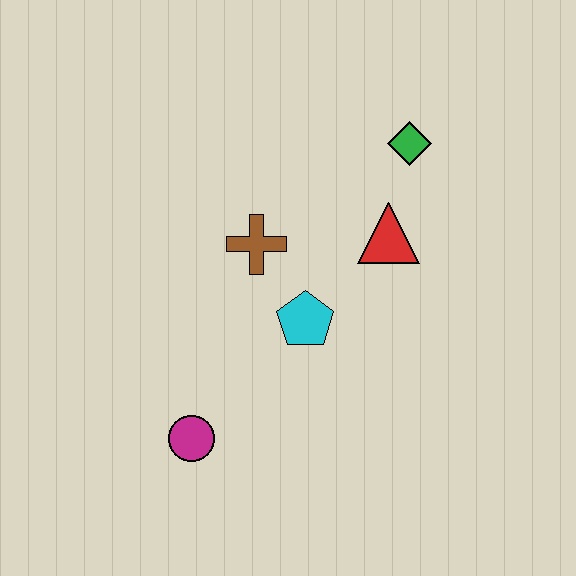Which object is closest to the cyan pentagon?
The brown cross is closest to the cyan pentagon.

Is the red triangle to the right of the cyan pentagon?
Yes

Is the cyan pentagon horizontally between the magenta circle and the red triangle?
Yes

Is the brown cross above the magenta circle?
Yes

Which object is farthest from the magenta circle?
The green diamond is farthest from the magenta circle.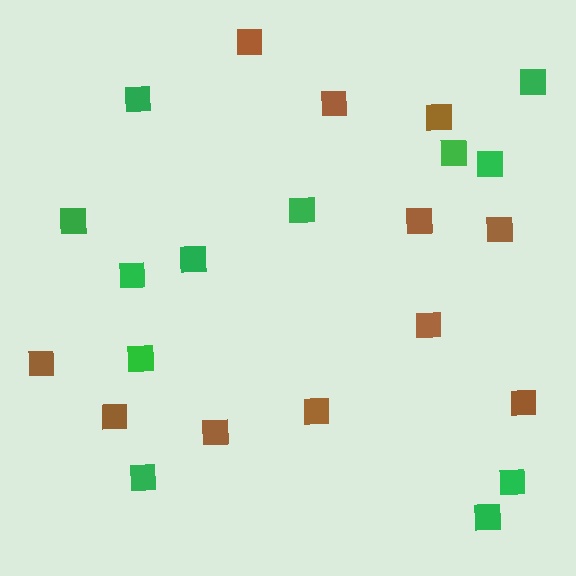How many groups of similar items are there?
There are 2 groups: one group of brown squares (11) and one group of green squares (12).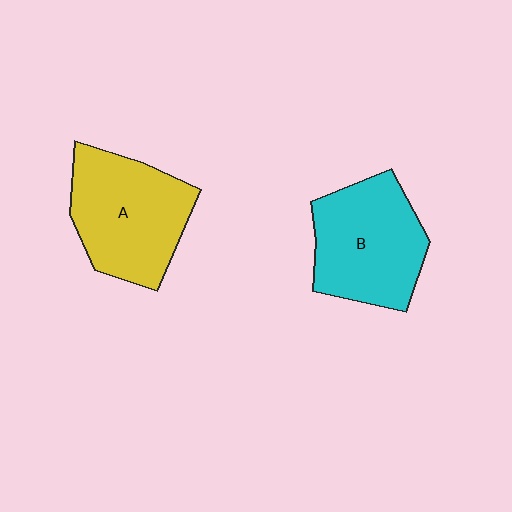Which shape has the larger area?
Shape A (yellow).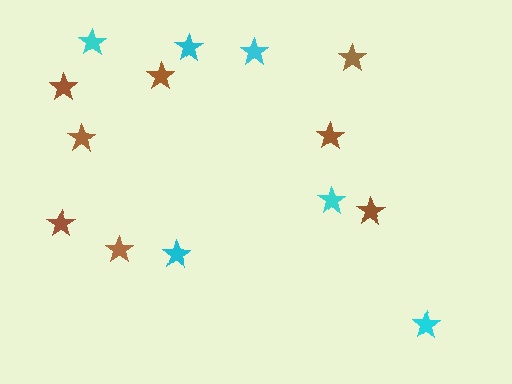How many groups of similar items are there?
There are 2 groups: one group of brown stars (8) and one group of cyan stars (6).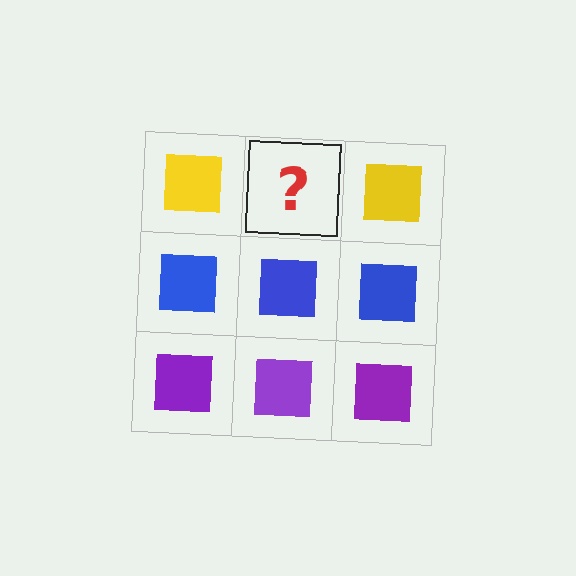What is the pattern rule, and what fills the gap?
The rule is that each row has a consistent color. The gap should be filled with a yellow square.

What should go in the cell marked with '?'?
The missing cell should contain a yellow square.